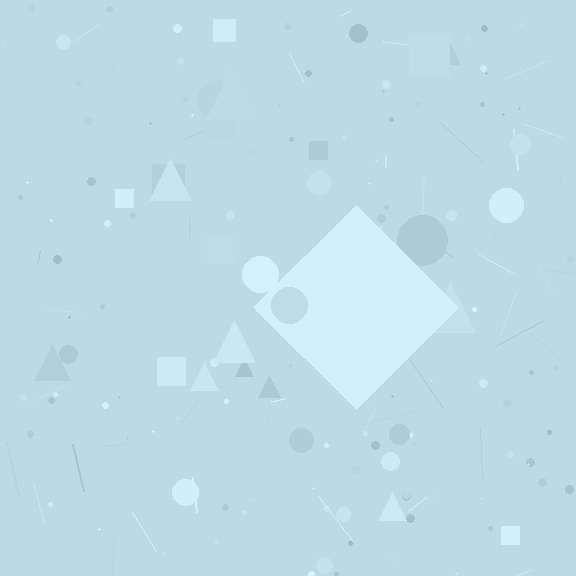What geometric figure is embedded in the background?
A diamond is embedded in the background.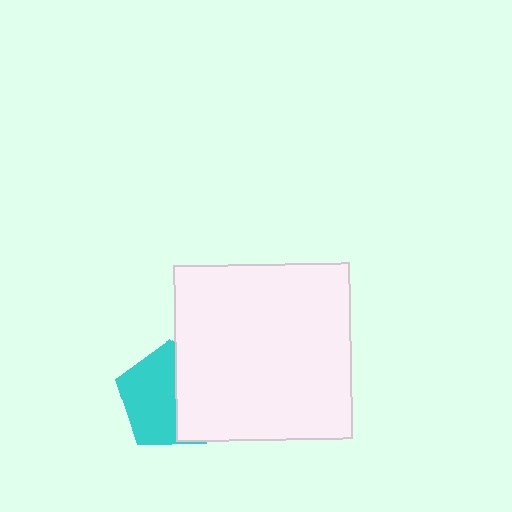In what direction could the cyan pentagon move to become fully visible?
The cyan pentagon could move left. That would shift it out from behind the white square entirely.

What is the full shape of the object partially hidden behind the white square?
The partially hidden object is a cyan pentagon.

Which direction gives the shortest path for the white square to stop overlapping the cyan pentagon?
Moving right gives the shortest separation.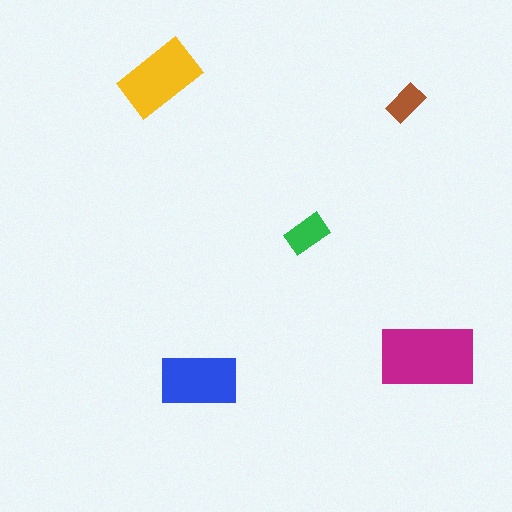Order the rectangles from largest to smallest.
the magenta one, the yellow one, the blue one, the green one, the brown one.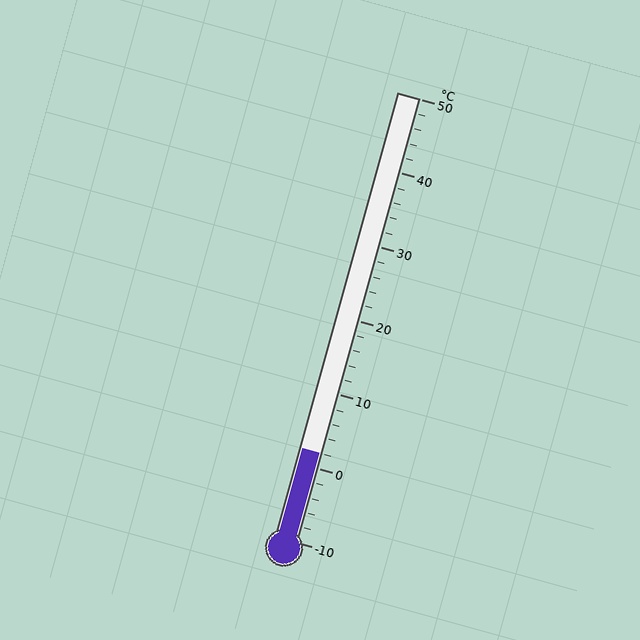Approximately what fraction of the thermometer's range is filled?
The thermometer is filled to approximately 20% of its range.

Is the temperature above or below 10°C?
The temperature is below 10°C.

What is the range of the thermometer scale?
The thermometer scale ranges from -10°C to 50°C.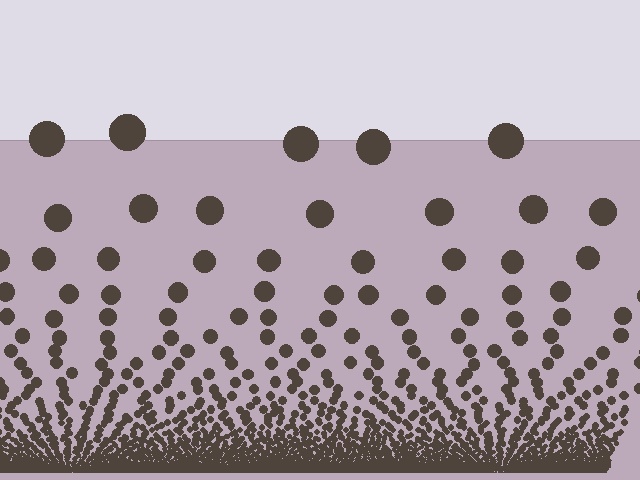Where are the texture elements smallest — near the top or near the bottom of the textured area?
Near the bottom.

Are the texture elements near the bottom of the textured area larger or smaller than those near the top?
Smaller. The gradient is inverted — elements near the bottom are smaller and denser.